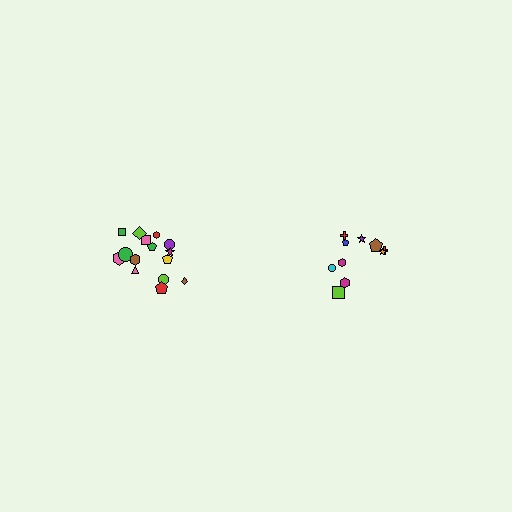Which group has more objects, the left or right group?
The left group.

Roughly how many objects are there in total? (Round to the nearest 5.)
Roughly 25 objects in total.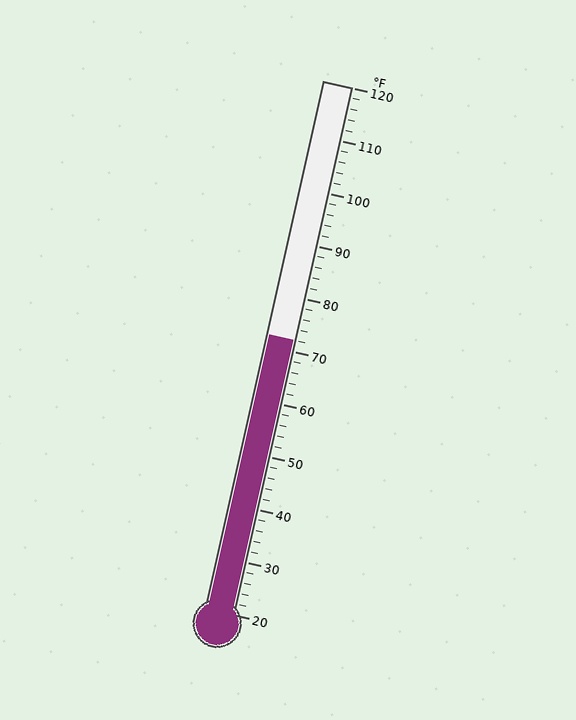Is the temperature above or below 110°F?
The temperature is below 110°F.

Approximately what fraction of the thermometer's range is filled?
The thermometer is filled to approximately 50% of its range.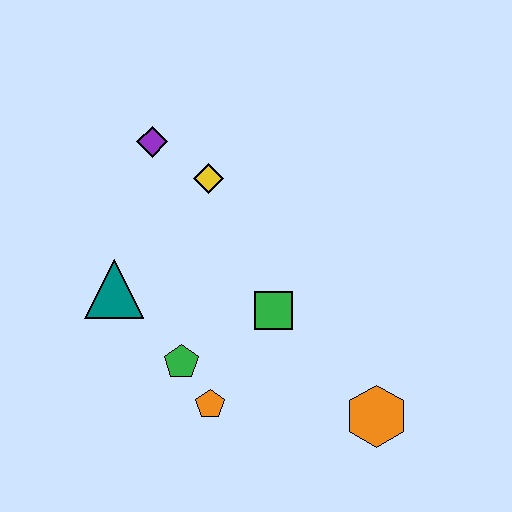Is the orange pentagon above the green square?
No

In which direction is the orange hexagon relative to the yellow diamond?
The orange hexagon is below the yellow diamond.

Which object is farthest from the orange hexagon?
The purple diamond is farthest from the orange hexagon.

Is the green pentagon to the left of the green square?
Yes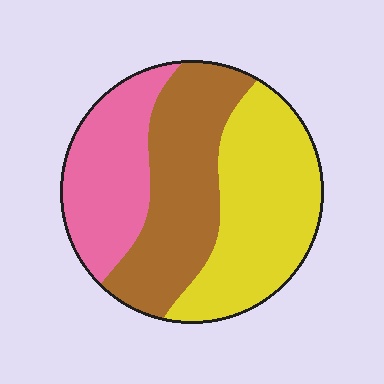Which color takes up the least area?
Pink, at roughly 25%.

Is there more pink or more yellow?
Yellow.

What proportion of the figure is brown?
Brown covers roughly 35% of the figure.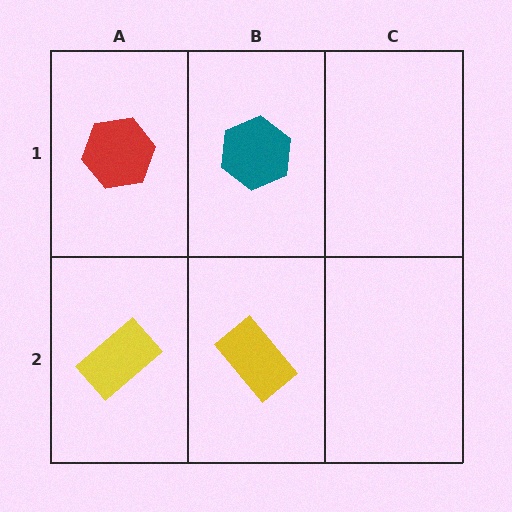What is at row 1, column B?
A teal hexagon.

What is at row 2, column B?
A yellow rectangle.